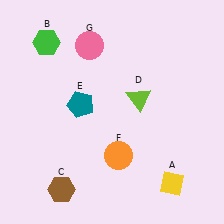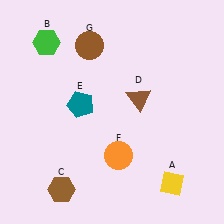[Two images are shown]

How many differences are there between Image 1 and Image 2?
There are 2 differences between the two images.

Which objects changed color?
D changed from lime to brown. G changed from pink to brown.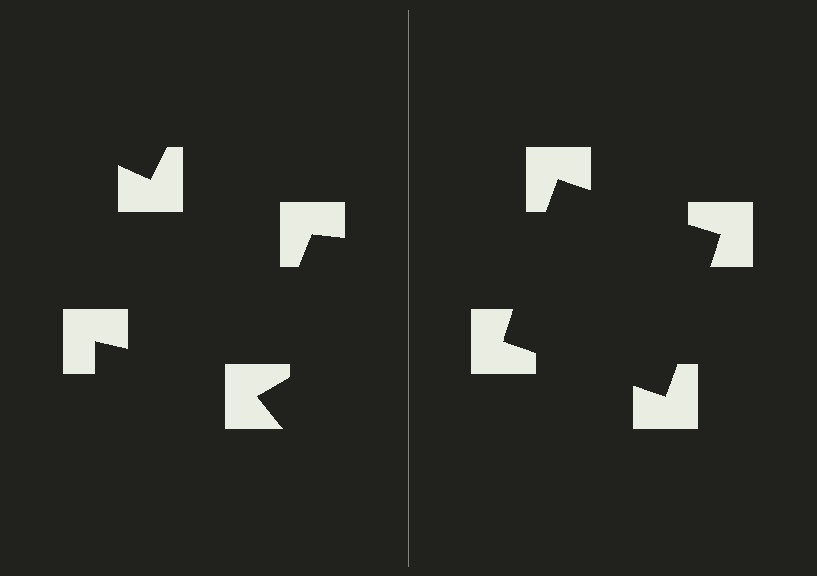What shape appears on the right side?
An illusory square.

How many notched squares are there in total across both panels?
8 — 4 on each side.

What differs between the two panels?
The notched squares are positioned identically on both sides; only the wedge orientations differ. On the right they align to a square; on the left they are misaligned.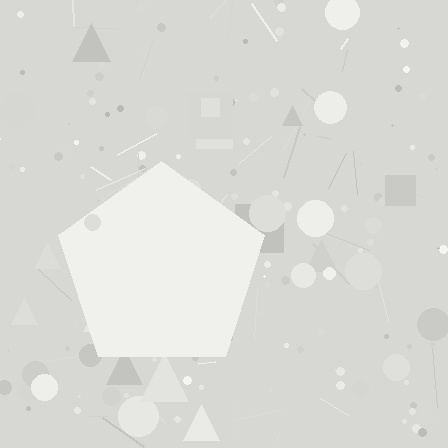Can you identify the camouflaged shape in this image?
The camouflaged shape is a pentagon.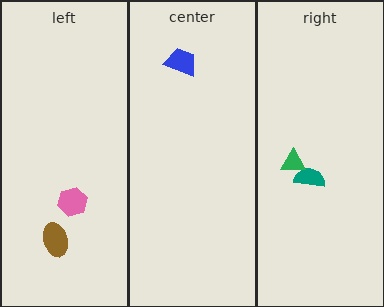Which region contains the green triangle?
The right region.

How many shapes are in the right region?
2.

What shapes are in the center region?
The blue trapezoid.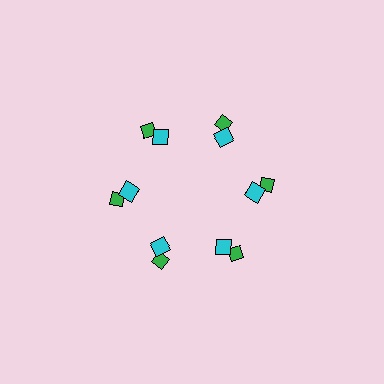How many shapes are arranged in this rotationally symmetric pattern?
There are 12 shapes, arranged in 6 groups of 2.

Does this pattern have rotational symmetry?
Yes, this pattern has 6-fold rotational symmetry. It looks the same after rotating 60 degrees around the center.